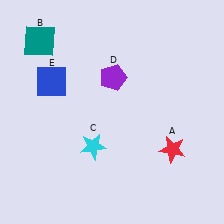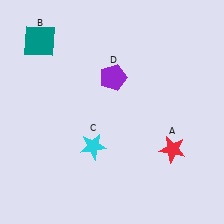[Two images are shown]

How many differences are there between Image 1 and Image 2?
There is 1 difference between the two images.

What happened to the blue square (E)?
The blue square (E) was removed in Image 2. It was in the top-left area of Image 1.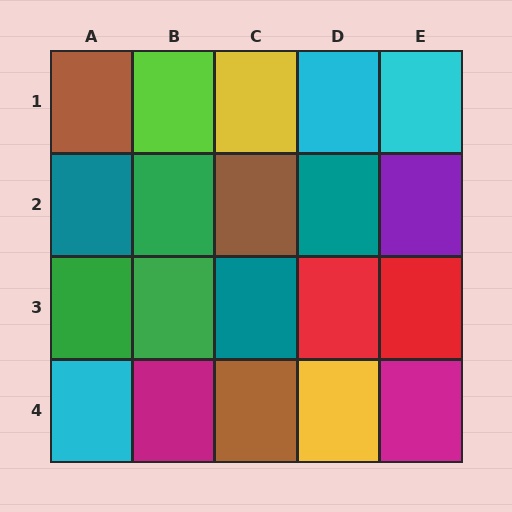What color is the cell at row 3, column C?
Teal.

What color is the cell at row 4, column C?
Brown.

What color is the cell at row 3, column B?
Green.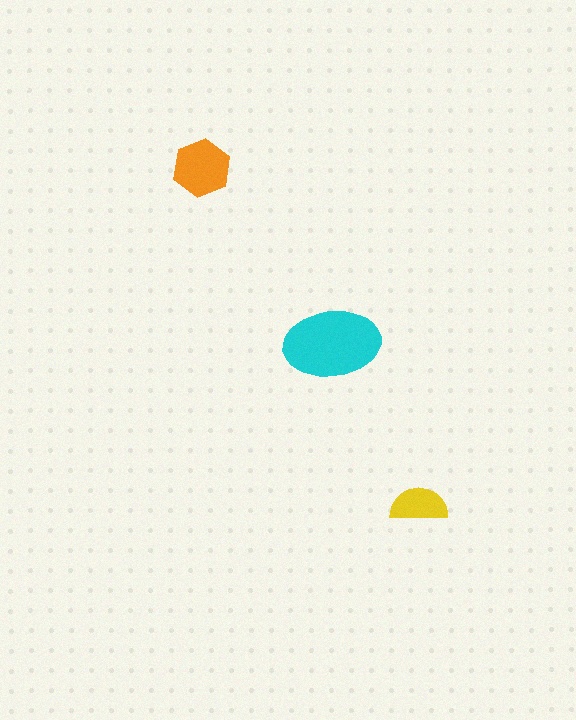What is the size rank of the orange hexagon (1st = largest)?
2nd.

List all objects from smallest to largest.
The yellow semicircle, the orange hexagon, the cyan ellipse.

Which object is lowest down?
The yellow semicircle is bottommost.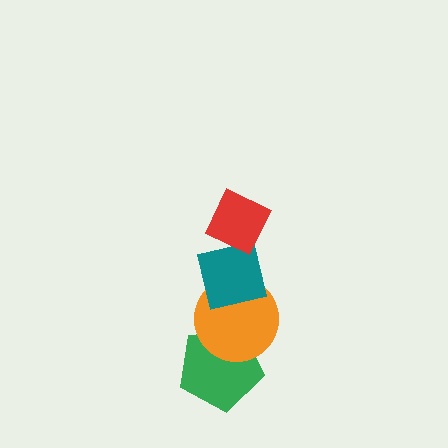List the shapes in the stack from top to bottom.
From top to bottom: the red diamond, the teal square, the orange circle, the green pentagon.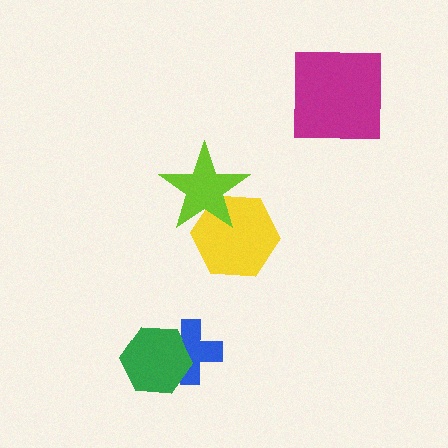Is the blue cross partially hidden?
Yes, it is partially covered by another shape.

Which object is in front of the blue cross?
The green hexagon is in front of the blue cross.